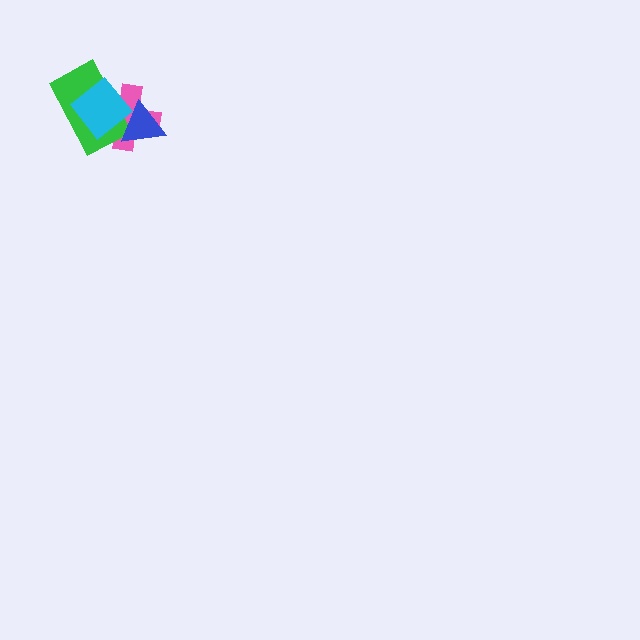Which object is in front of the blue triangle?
The cyan diamond is in front of the blue triangle.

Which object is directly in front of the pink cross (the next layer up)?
The green rectangle is directly in front of the pink cross.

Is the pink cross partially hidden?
Yes, it is partially covered by another shape.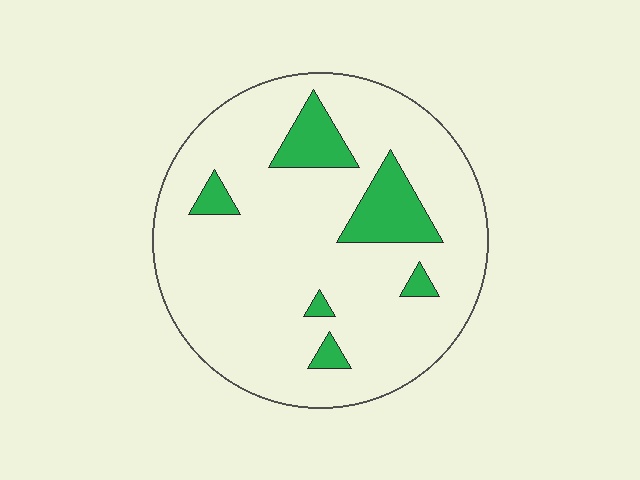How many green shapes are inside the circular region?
6.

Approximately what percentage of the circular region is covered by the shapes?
Approximately 15%.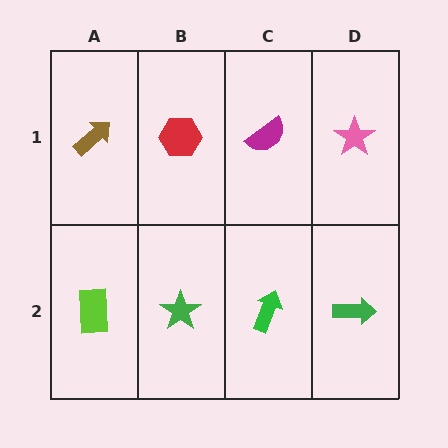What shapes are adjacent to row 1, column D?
A green arrow (row 2, column D), a magenta semicircle (row 1, column C).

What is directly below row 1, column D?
A green arrow.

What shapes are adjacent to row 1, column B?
A green star (row 2, column B), a brown arrow (row 1, column A), a magenta semicircle (row 1, column C).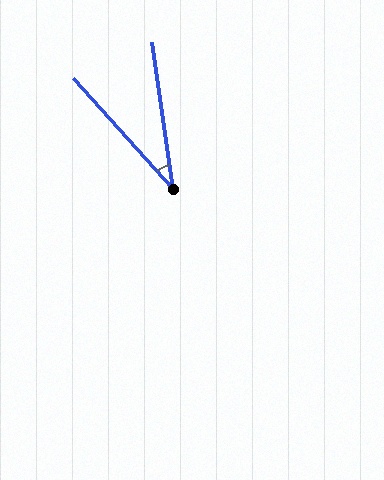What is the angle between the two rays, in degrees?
Approximately 34 degrees.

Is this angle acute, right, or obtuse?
It is acute.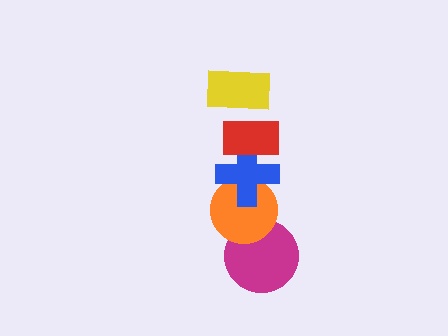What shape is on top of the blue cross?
The red rectangle is on top of the blue cross.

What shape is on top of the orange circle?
The blue cross is on top of the orange circle.